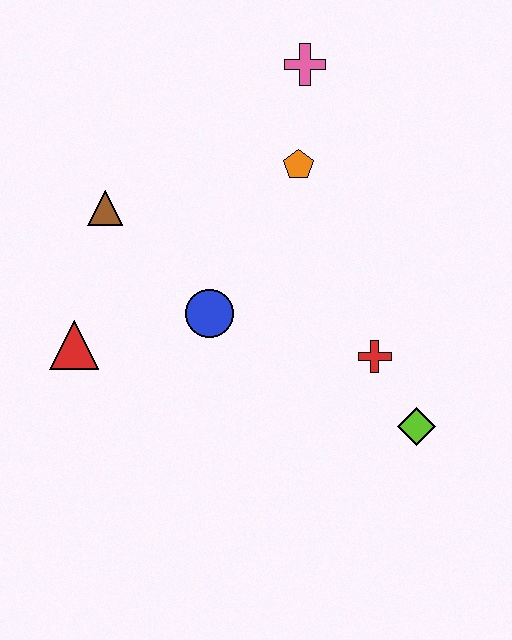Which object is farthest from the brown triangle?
The lime diamond is farthest from the brown triangle.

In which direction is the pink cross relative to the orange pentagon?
The pink cross is above the orange pentagon.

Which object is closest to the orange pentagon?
The pink cross is closest to the orange pentagon.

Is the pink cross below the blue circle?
No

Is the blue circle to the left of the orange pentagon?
Yes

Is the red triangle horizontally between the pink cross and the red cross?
No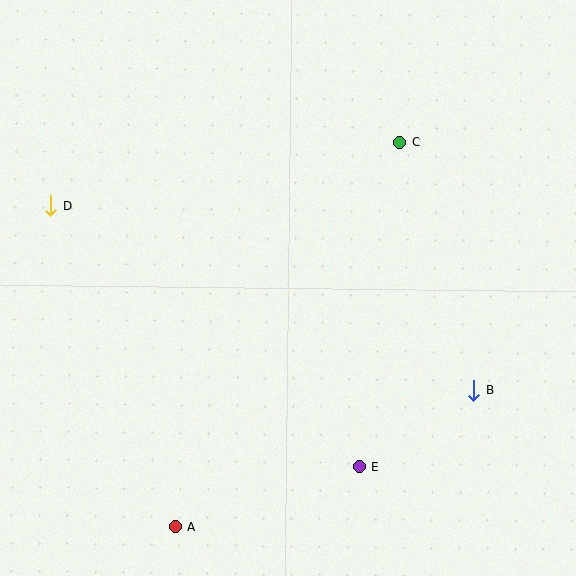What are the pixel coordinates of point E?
Point E is at (359, 467).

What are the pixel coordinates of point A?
Point A is at (176, 526).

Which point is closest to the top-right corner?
Point C is closest to the top-right corner.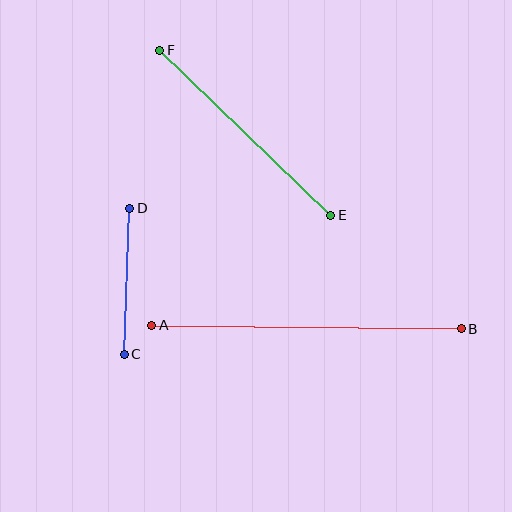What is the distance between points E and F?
The distance is approximately 237 pixels.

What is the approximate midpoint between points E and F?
The midpoint is at approximately (245, 133) pixels.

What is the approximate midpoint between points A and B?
The midpoint is at approximately (306, 327) pixels.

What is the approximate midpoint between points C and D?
The midpoint is at approximately (127, 281) pixels.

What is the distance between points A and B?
The distance is approximately 309 pixels.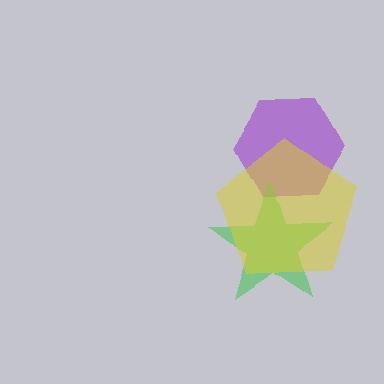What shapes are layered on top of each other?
The layered shapes are: a purple hexagon, a green star, a yellow pentagon.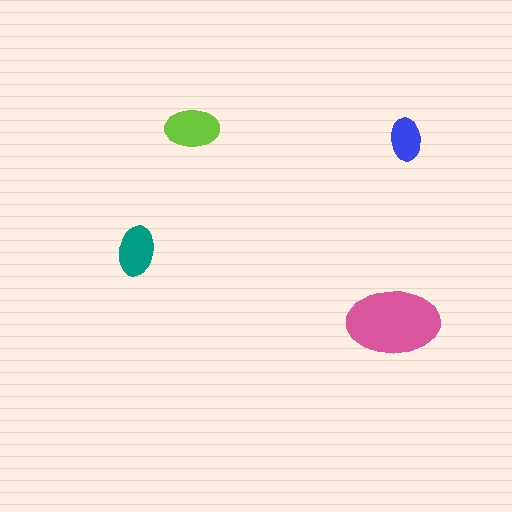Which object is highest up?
The lime ellipse is topmost.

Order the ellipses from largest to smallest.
the pink one, the lime one, the teal one, the blue one.